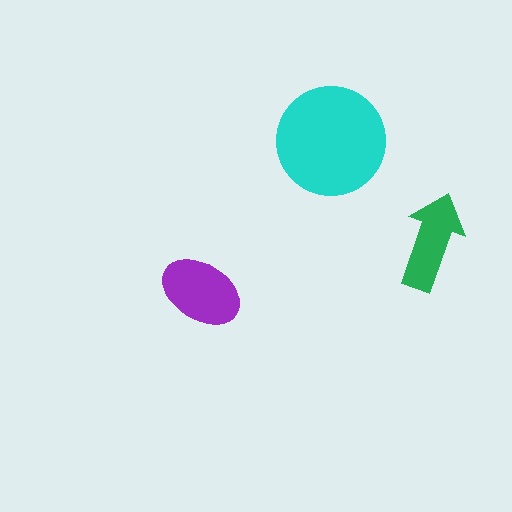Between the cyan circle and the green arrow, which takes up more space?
The cyan circle.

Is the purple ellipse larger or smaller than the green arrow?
Larger.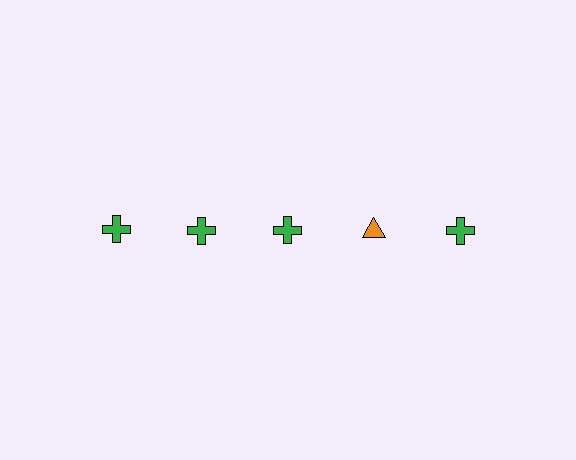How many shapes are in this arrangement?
There are 5 shapes arranged in a grid pattern.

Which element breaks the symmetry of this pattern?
The orange triangle in the top row, second from right column breaks the symmetry. All other shapes are green crosses.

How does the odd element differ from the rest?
It differs in both color (orange instead of green) and shape (triangle instead of cross).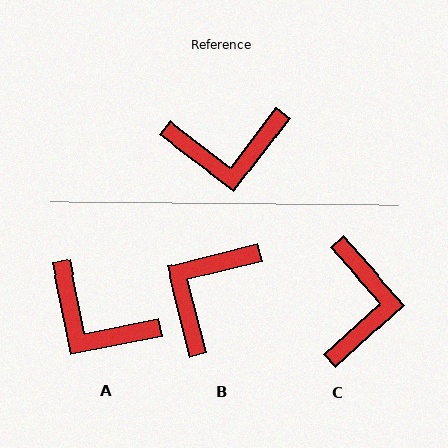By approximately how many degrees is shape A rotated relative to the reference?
Approximately 41 degrees clockwise.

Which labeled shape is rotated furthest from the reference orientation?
B, about 129 degrees away.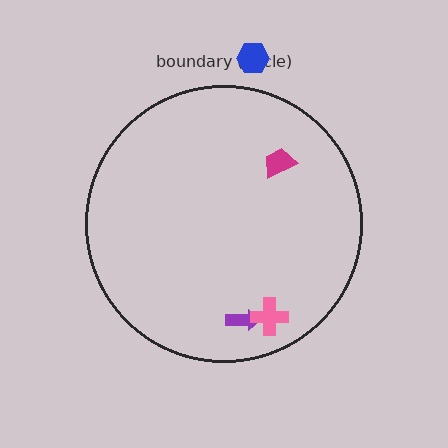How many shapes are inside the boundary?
3 inside, 1 outside.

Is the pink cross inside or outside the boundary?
Inside.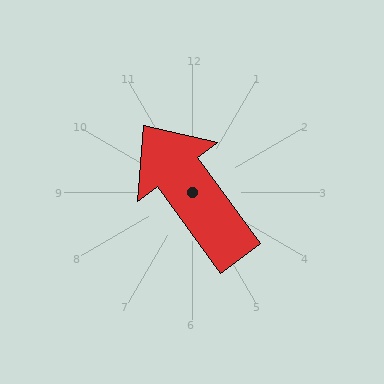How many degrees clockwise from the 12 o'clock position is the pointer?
Approximately 324 degrees.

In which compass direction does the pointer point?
Northwest.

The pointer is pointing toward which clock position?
Roughly 11 o'clock.